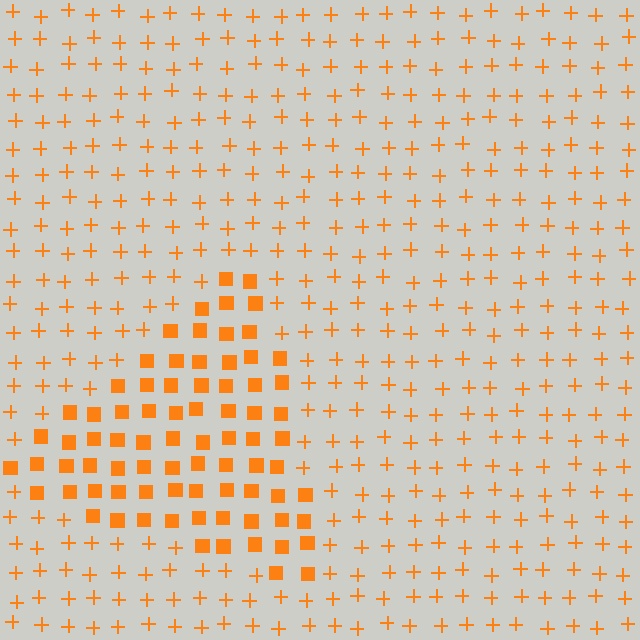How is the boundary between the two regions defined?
The boundary is defined by a change in element shape: squares inside vs. plus signs outside. All elements share the same color and spacing.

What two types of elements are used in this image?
The image uses squares inside the triangle region and plus signs outside it.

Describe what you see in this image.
The image is filled with small orange elements arranged in a uniform grid. A triangle-shaped region contains squares, while the surrounding area contains plus signs. The boundary is defined purely by the change in element shape.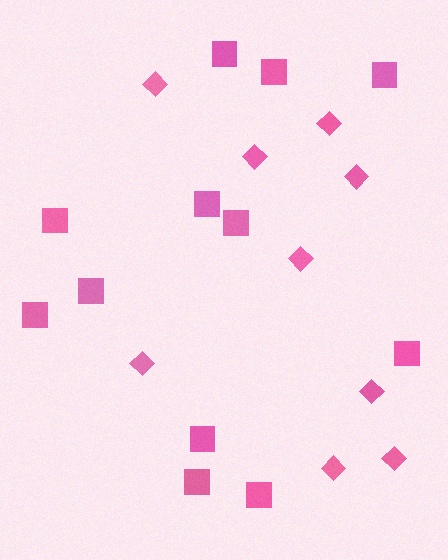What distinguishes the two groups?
There are 2 groups: one group of diamonds (9) and one group of squares (12).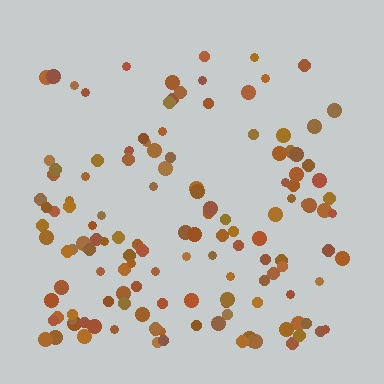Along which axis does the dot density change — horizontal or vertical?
Vertical.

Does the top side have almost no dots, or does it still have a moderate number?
Still a moderate number, just noticeably fewer than the bottom.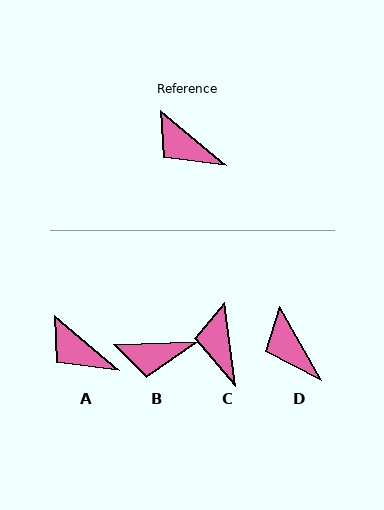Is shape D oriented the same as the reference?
No, it is off by about 20 degrees.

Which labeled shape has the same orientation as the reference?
A.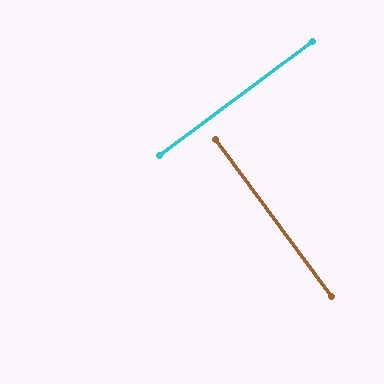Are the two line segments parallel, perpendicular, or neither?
Perpendicular — they meet at approximately 90°.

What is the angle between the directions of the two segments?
Approximately 90 degrees.